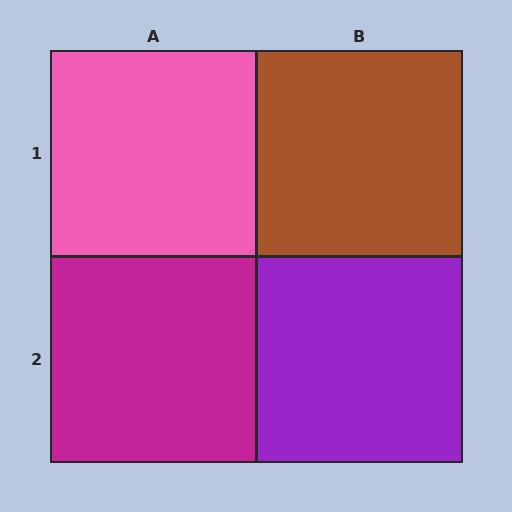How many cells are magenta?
1 cell is magenta.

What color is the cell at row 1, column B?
Brown.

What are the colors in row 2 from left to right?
Magenta, purple.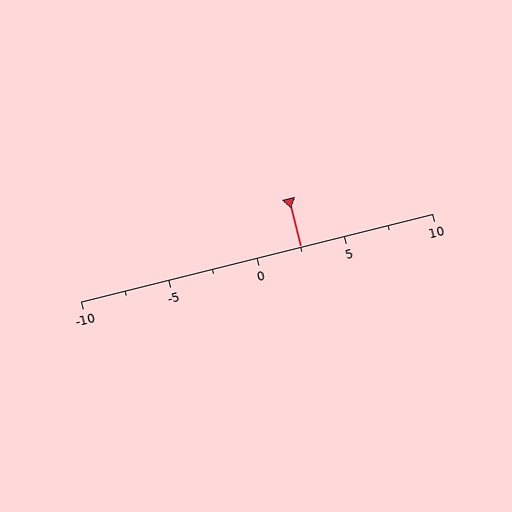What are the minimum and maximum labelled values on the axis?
The axis runs from -10 to 10.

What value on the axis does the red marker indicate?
The marker indicates approximately 2.5.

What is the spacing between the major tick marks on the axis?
The major ticks are spaced 5 apart.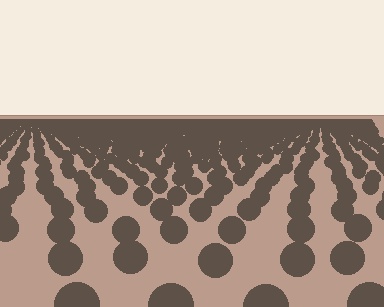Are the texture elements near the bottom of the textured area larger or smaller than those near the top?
Larger. Near the bottom, elements are closer to the viewer and appear at a bigger on-screen size.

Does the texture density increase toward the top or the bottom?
Density increases toward the top.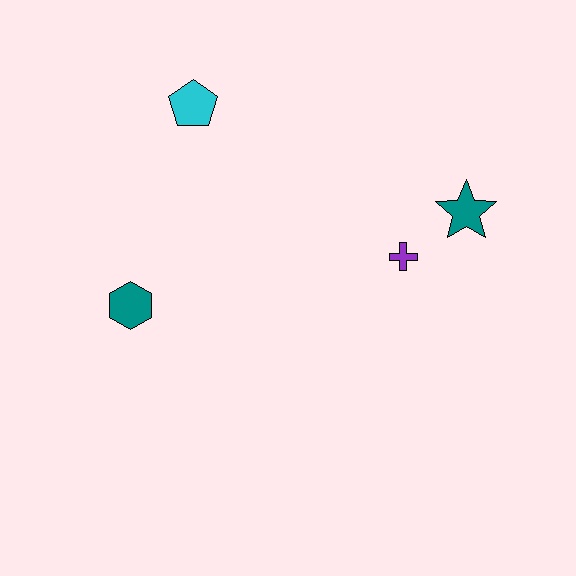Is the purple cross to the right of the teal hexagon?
Yes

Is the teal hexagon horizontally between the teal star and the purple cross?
No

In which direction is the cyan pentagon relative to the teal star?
The cyan pentagon is to the left of the teal star.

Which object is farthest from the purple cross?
The teal hexagon is farthest from the purple cross.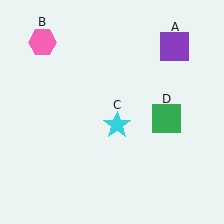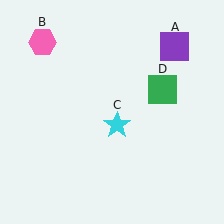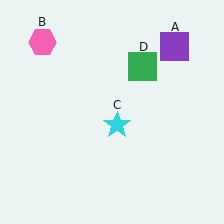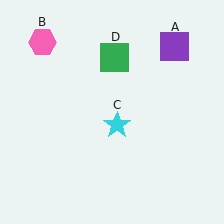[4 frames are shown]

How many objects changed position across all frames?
1 object changed position: green square (object D).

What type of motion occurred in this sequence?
The green square (object D) rotated counterclockwise around the center of the scene.